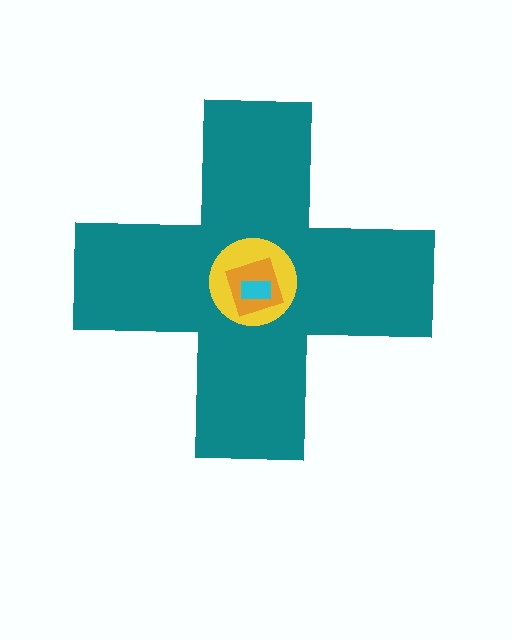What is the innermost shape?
The cyan rectangle.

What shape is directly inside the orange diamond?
The cyan rectangle.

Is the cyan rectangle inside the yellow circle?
Yes.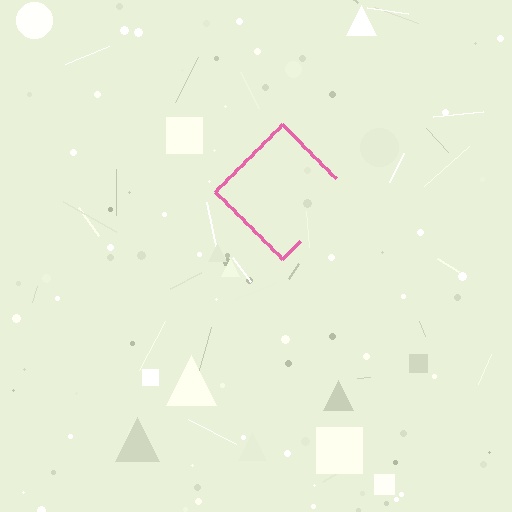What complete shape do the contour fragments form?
The contour fragments form a diamond.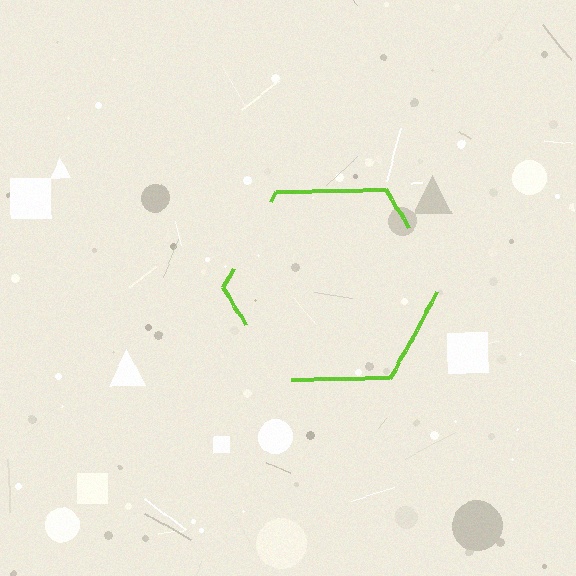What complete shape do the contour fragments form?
The contour fragments form a hexagon.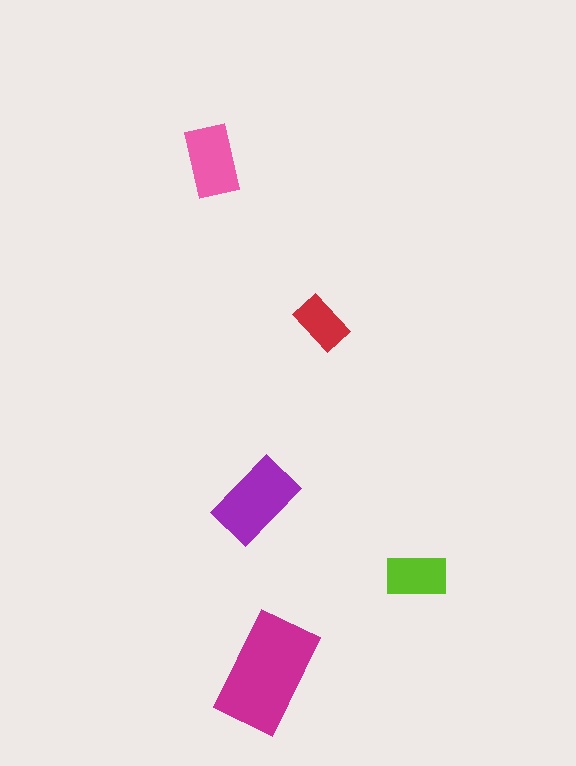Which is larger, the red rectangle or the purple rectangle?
The purple one.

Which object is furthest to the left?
The pink rectangle is leftmost.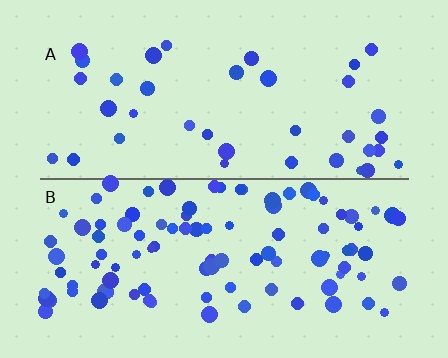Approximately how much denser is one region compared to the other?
Approximately 2.6× — region B over region A.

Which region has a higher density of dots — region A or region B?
B (the bottom).